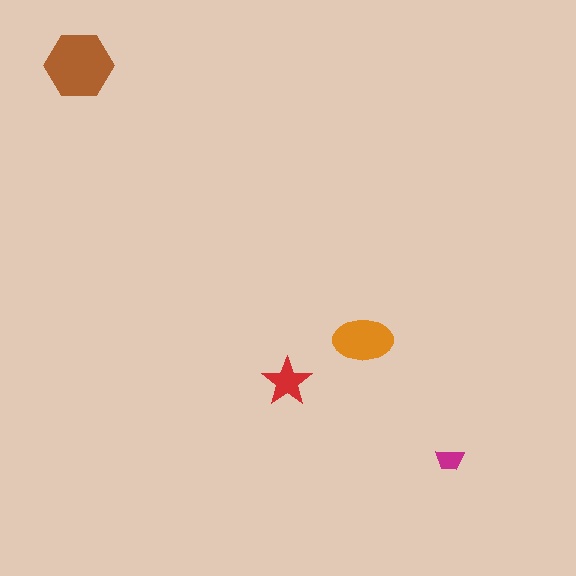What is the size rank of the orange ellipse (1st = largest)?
2nd.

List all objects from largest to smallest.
The brown hexagon, the orange ellipse, the red star, the magenta trapezoid.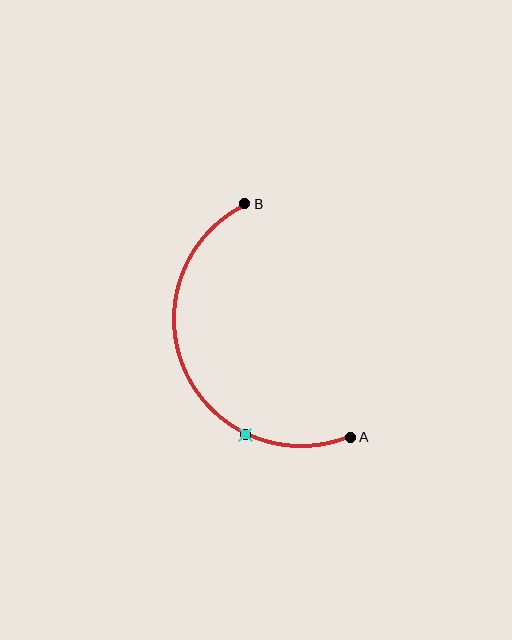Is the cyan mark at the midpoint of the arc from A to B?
No. The cyan mark lies on the arc but is closer to endpoint A. The arc midpoint would be at the point on the curve equidistant along the arc from both A and B.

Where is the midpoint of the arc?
The arc midpoint is the point on the curve farthest from the straight line joining A and B. It sits to the left of that line.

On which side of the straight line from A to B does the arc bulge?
The arc bulges to the left of the straight line connecting A and B.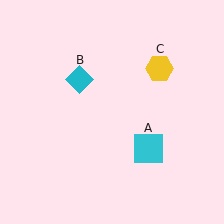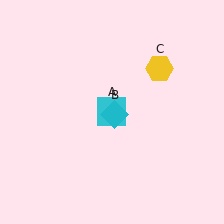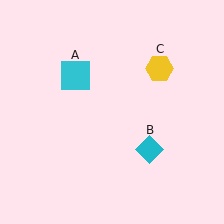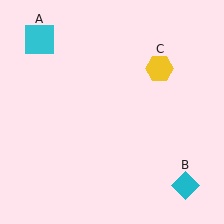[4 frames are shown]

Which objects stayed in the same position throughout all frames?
Yellow hexagon (object C) remained stationary.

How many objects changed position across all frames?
2 objects changed position: cyan square (object A), cyan diamond (object B).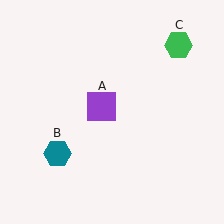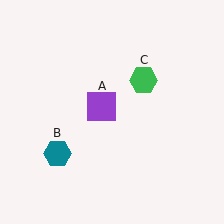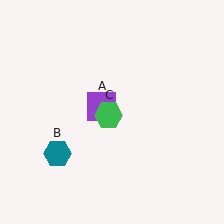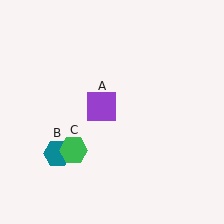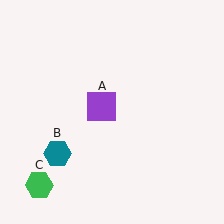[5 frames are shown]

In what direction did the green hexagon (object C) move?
The green hexagon (object C) moved down and to the left.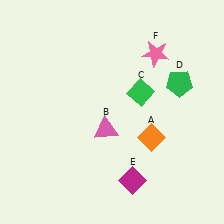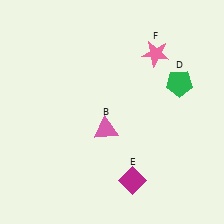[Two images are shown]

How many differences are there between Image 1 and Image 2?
There are 2 differences between the two images.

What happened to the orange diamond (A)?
The orange diamond (A) was removed in Image 2. It was in the bottom-right area of Image 1.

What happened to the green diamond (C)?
The green diamond (C) was removed in Image 2. It was in the top-right area of Image 1.